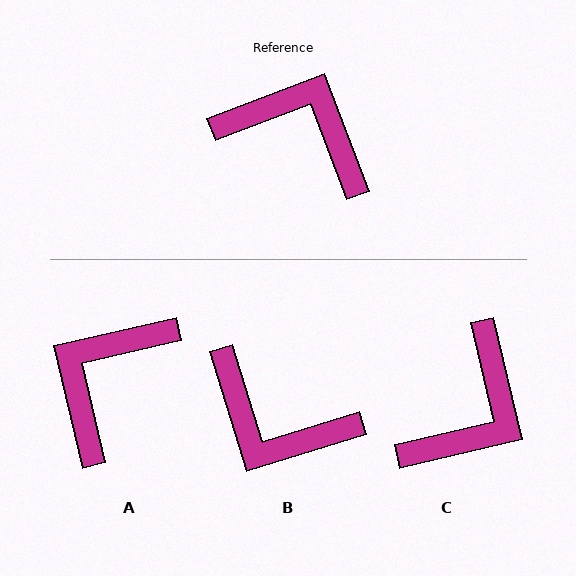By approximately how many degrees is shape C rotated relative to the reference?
Approximately 98 degrees clockwise.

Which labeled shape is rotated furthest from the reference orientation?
B, about 176 degrees away.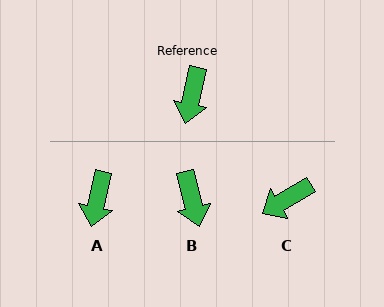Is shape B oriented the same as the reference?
No, it is off by about 27 degrees.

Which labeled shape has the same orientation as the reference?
A.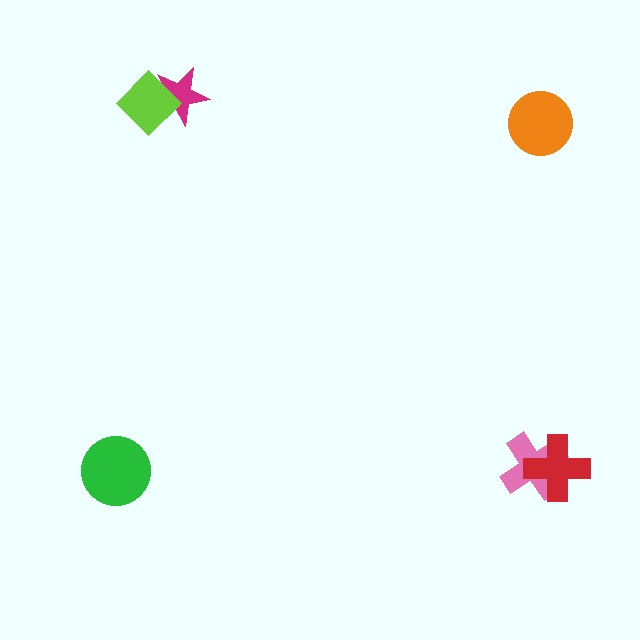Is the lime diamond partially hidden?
No, no other shape covers it.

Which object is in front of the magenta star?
The lime diamond is in front of the magenta star.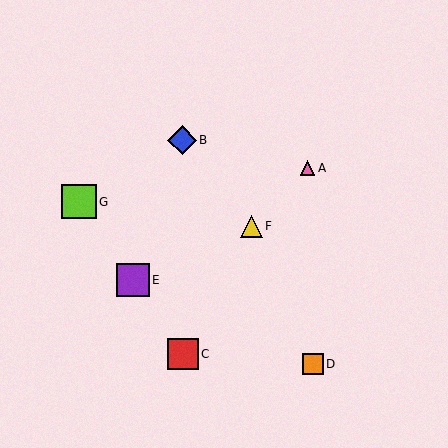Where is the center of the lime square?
The center of the lime square is at (79, 202).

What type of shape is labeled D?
Shape D is an orange square.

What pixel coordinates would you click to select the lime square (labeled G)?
Click at (79, 202) to select the lime square G.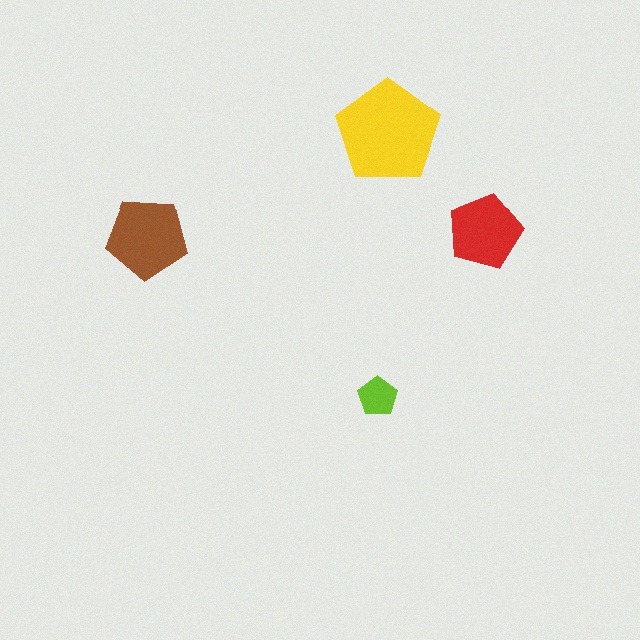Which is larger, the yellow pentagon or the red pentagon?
The yellow one.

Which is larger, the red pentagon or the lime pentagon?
The red one.